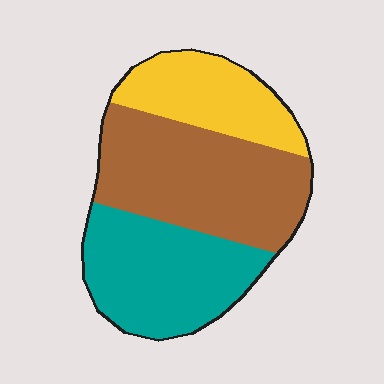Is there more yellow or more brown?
Brown.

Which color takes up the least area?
Yellow, at roughly 25%.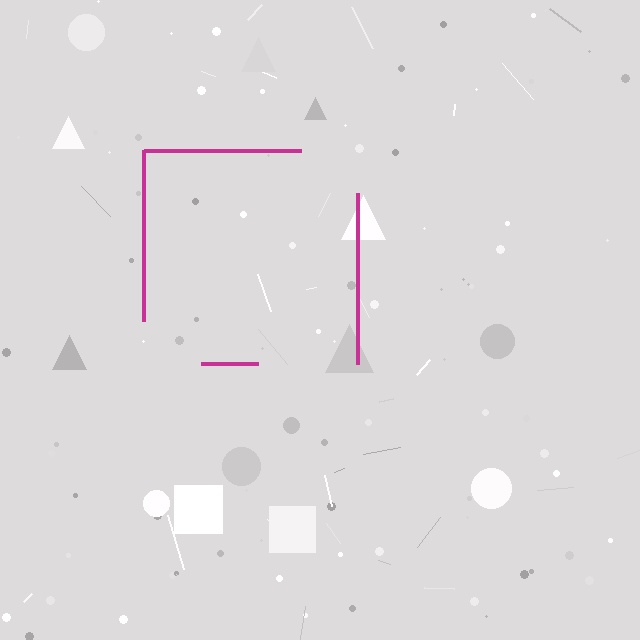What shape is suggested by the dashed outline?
The dashed outline suggests a square.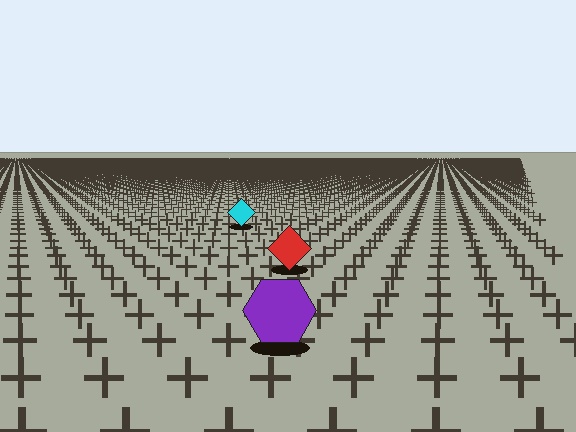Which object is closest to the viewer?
The purple hexagon is closest. The texture marks near it are larger and more spread out.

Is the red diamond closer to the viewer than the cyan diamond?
Yes. The red diamond is closer — you can tell from the texture gradient: the ground texture is coarser near it.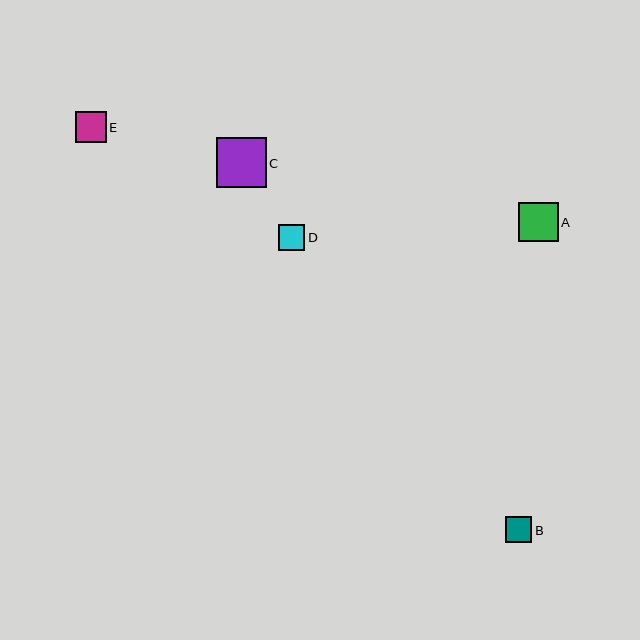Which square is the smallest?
Square B is the smallest with a size of approximately 26 pixels.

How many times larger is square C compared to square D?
Square C is approximately 1.9 times the size of square D.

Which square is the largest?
Square C is the largest with a size of approximately 50 pixels.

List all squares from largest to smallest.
From largest to smallest: C, A, E, D, B.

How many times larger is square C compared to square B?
Square C is approximately 1.9 times the size of square B.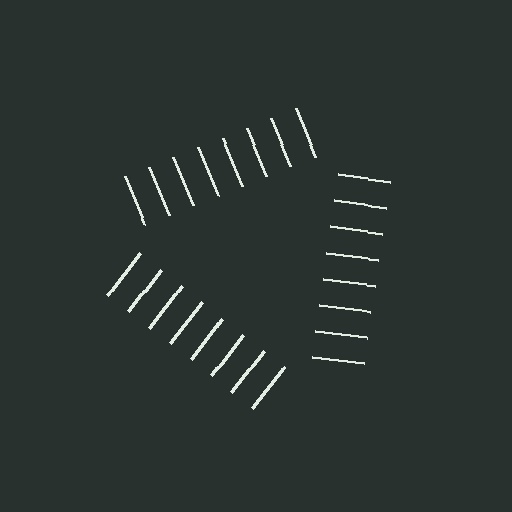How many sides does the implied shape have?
3 sides — the line-ends trace a triangle.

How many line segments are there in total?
24 — 8 along each of the 3 edges.